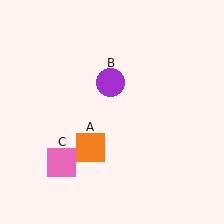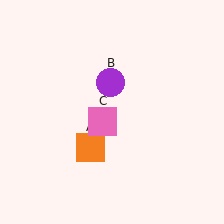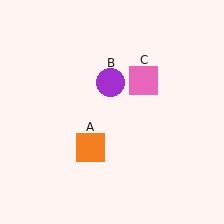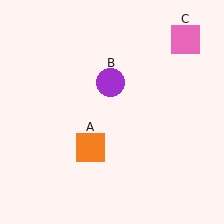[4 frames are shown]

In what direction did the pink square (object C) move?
The pink square (object C) moved up and to the right.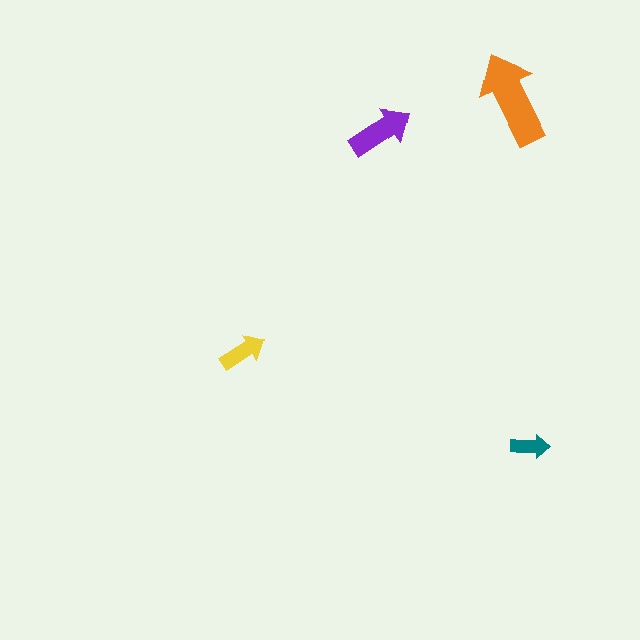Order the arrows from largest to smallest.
the orange one, the purple one, the yellow one, the teal one.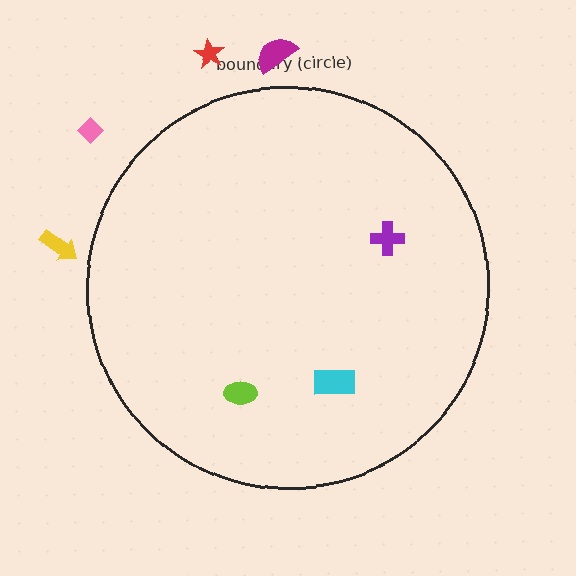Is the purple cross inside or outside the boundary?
Inside.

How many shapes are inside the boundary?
3 inside, 4 outside.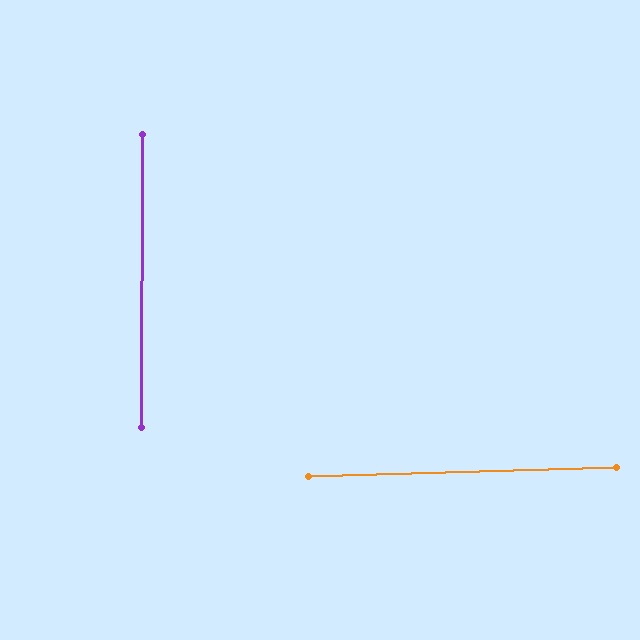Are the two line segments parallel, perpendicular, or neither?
Perpendicular — they meet at approximately 88°.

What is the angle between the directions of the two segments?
Approximately 88 degrees.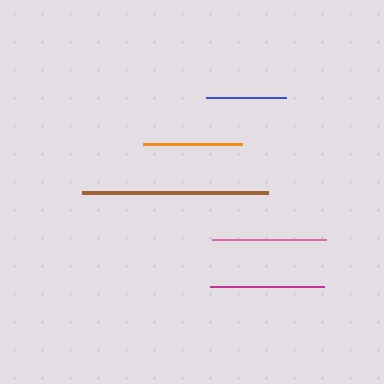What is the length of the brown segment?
The brown segment is approximately 186 pixels long.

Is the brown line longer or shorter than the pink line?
The brown line is longer than the pink line.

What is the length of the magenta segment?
The magenta segment is approximately 114 pixels long.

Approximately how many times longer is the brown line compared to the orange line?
The brown line is approximately 1.9 times the length of the orange line.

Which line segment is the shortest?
The blue line is the shortest at approximately 80 pixels.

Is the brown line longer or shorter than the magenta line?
The brown line is longer than the magenta line.